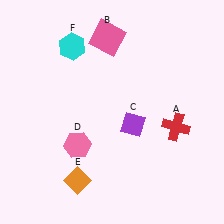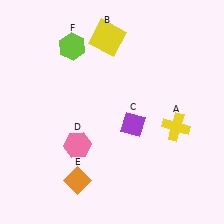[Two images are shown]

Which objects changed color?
A changed from red to yellow. B changed from pink to yellow. F changed from cyan to lime.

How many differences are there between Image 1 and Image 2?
There are 3 differences between the two images.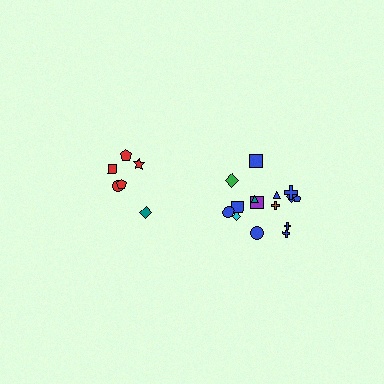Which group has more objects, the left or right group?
The right group.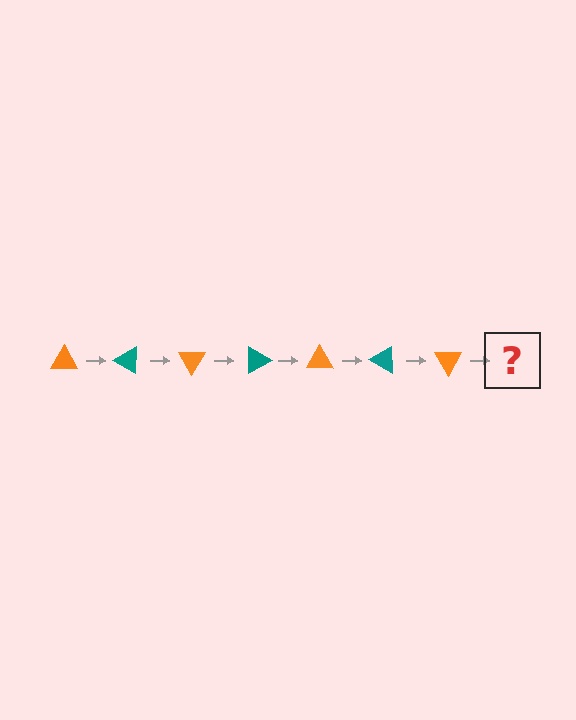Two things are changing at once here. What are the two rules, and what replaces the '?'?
The two rules are that it rotates 30 degrees each step and the color cycles through orange and teal. The '?' should be a teal triangle, rotated 210 degrees from the start.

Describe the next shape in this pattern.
It should be a teal triangle, rotated 210 degrees from the start.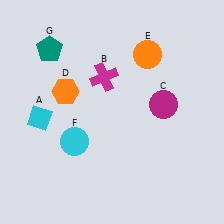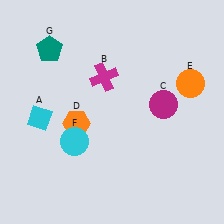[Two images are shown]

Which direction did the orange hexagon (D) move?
The orange hexagon (D) moved down.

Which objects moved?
The objects that moved are: the orange hexagon (D), the orange circle (E).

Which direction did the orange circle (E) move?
The orange circle (E) moved right.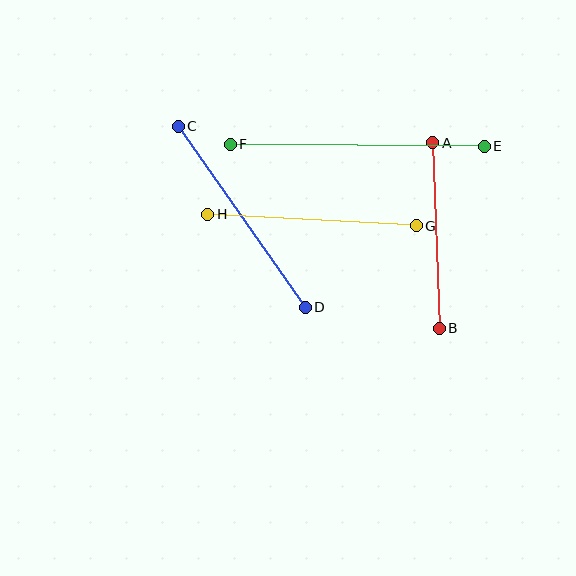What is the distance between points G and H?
The distance is approximately 209 pixels.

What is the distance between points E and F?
The distance is approximately 254 pixels.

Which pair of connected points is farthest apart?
Points E and F are farthest apart.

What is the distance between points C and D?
The distance is approximately 221 pixels.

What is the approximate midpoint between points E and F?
The midpoint is at approximately (357, 145) pixels.